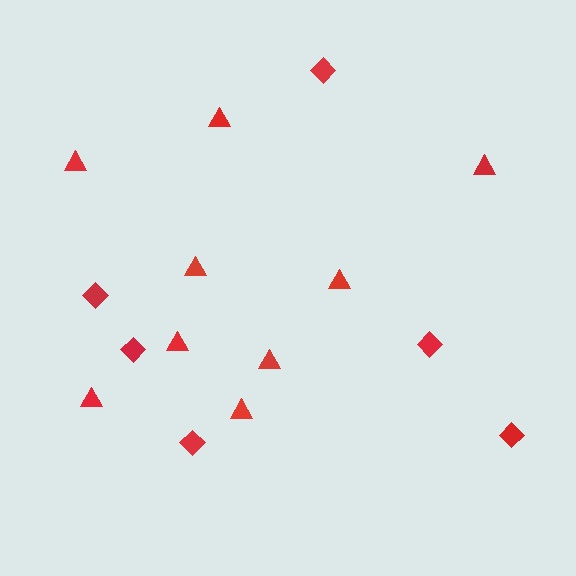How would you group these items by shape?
There are 2 groups: one group of triangles (9) and one group of diamonds (6).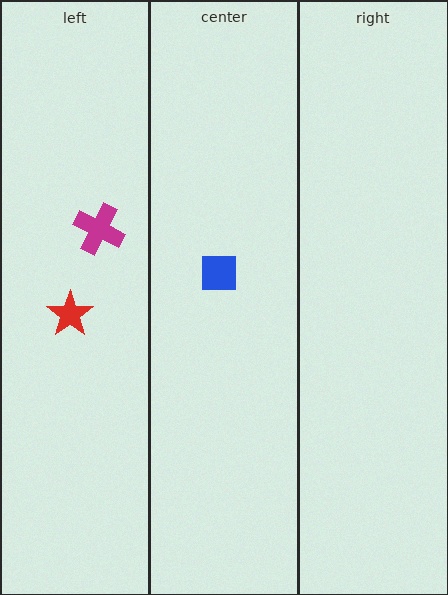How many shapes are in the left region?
2.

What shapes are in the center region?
The blue square.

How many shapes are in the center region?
1.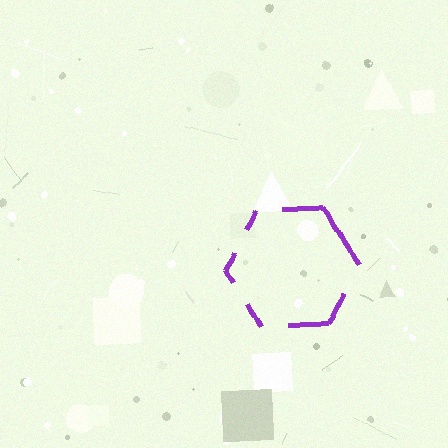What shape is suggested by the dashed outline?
The dashed outline suggests a hexagon.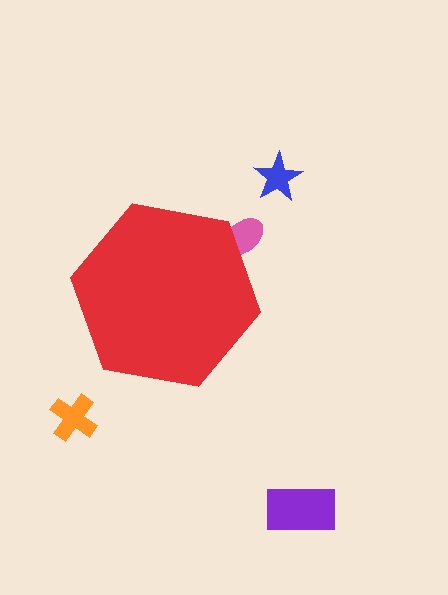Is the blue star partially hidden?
No, the blue star is fully visible.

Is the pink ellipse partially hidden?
Yes, the pink ellipse is partially hidden behind the red hexagon.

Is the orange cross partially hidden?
No, the orange cross is fully visible.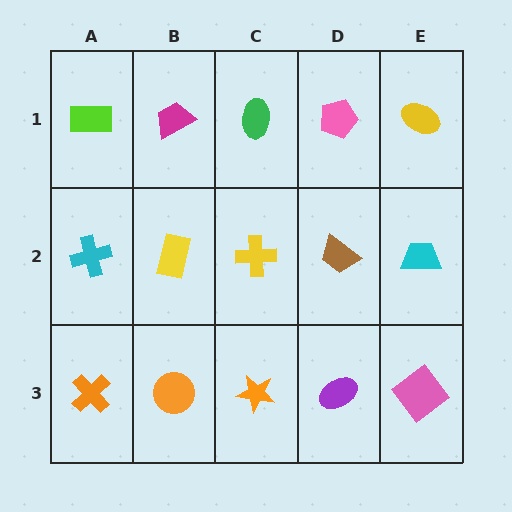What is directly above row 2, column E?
A yellow ellipse.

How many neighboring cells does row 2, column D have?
4.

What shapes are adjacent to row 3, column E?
A cyan trapezoid (row 2, column E), a purple ellipse (row 3, column D).